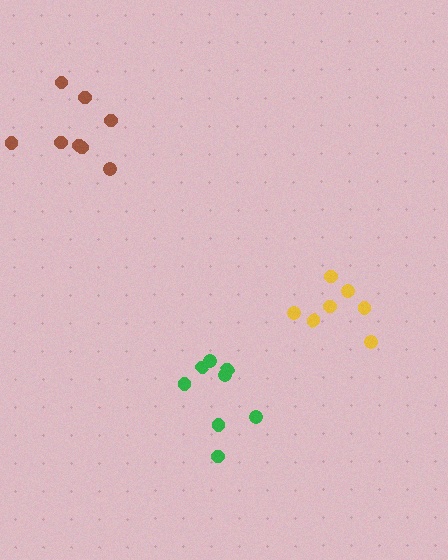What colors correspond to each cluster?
The clusters are colored: green, brown, yellow.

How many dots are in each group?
Group 1: 8 dots, Group 2: 8 dots, Group 3: 7 dots (23 total).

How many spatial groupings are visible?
There are 3 spatial groupings.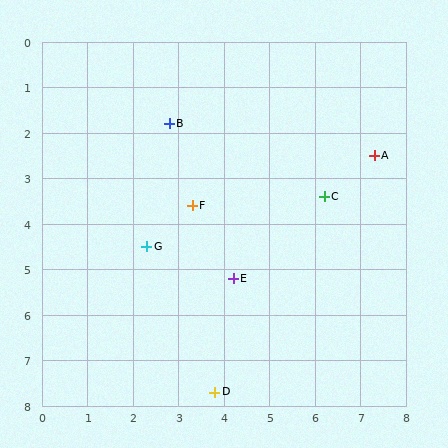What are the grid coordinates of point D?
Point D is at approximately (3.8, 7.7).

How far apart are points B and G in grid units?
Points B and G are about 2.7 grid units apart.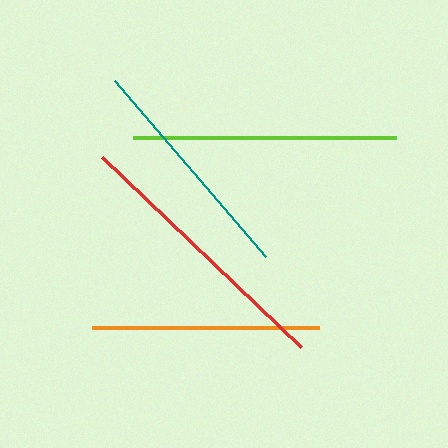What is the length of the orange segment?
The orange segment is approximately 227 pixels long.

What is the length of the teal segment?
The teal segment is approximately 232 pixels long.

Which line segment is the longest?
The red line is the longest at approximately 275 pixels.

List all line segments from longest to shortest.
From longest to shortest: red, lime, teal, orange.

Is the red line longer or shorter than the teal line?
The red line is longer than the teal line.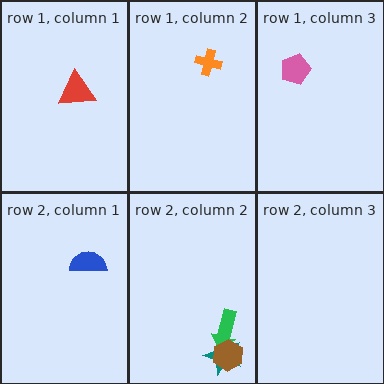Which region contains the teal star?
The row 2, column 2 region.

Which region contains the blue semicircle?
The row 2, column 1 region.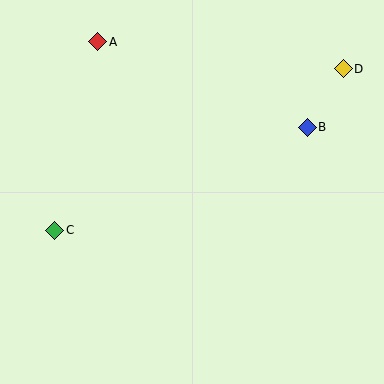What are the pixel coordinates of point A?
Point A is at (98, 42).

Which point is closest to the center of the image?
Point B at (307, 127) is closest to the center.